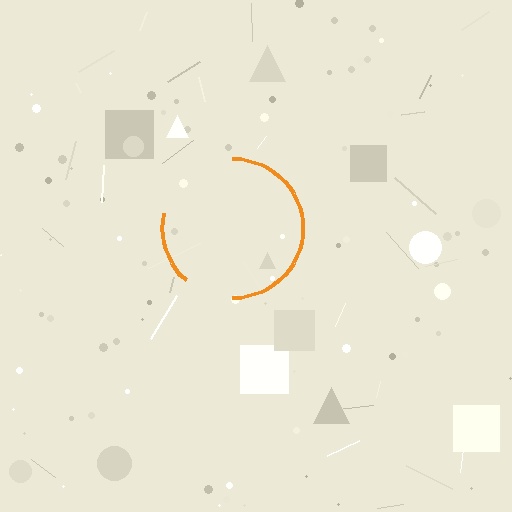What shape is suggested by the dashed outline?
The dashed outline suggests a circle.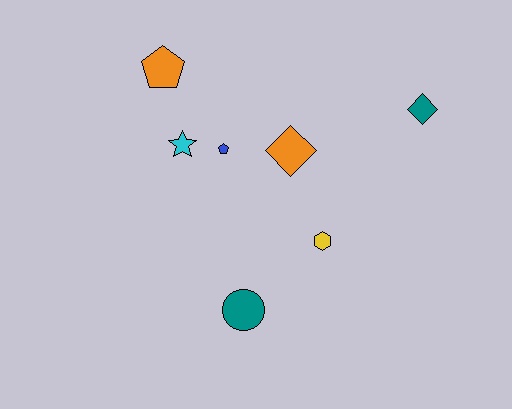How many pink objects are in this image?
There are no pink objects.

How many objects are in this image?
There are 7 objects.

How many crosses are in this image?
There are no crosses.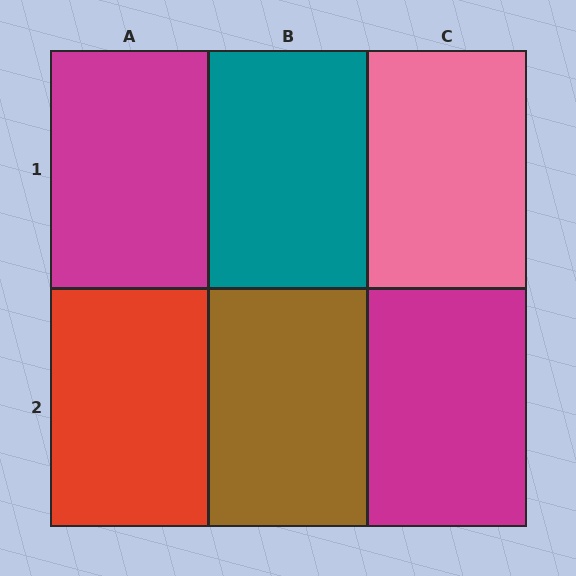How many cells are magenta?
2 cells are magenta.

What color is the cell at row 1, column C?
Pink.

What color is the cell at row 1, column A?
Magenta.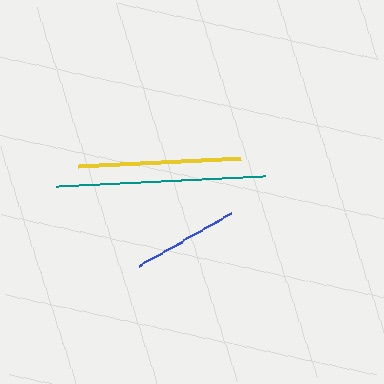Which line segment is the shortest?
The blue line is the shortest at approximately 107 pixels.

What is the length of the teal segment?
The teal segment is approximately 210 pixels long.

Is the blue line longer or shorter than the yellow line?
The yellow line is longer than the blue line.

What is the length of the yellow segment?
The yellow segment is approximately 163 pixels long.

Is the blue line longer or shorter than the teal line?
The teal line is longer than the blue line.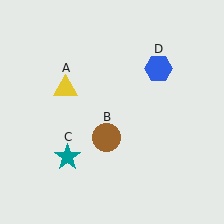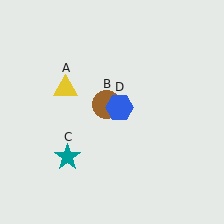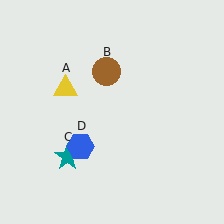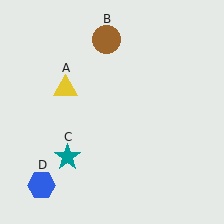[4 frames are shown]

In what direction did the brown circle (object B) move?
The brown circle (object B) moved up.